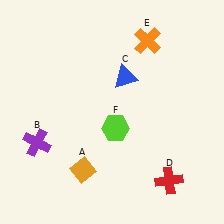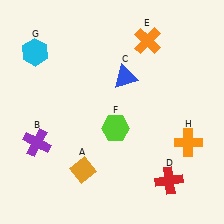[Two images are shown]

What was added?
A cyan hexagon (G), an orange cross (H) were added in Image 2.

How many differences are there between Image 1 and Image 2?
There are 2 differences between the two images.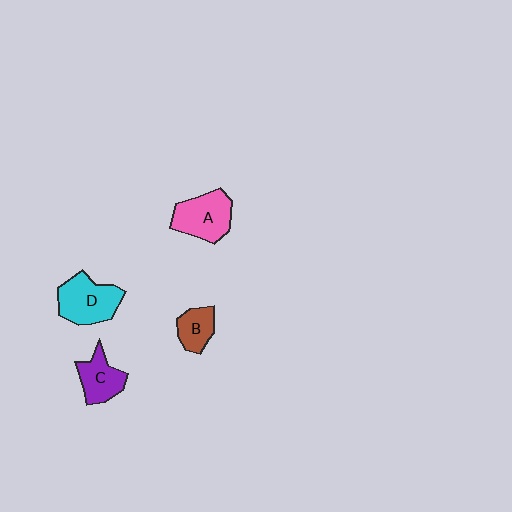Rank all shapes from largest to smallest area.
From largest to smallest: D (cyan), A (pink), C (purple), B (brown).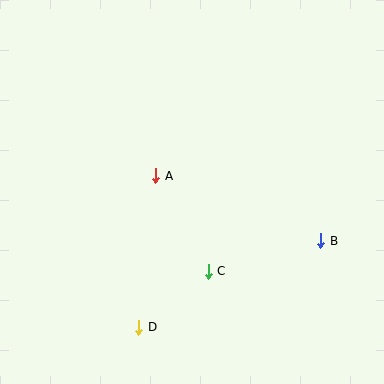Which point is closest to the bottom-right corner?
Point B is closest to the bottom-right corner.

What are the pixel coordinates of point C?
Point C is at (208, 271).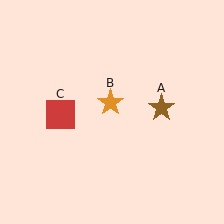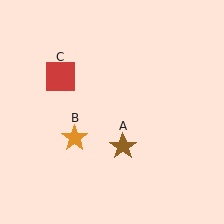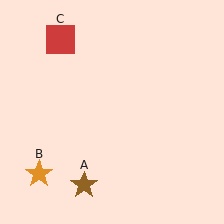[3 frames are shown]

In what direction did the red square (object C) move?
The red square (object C) moved up.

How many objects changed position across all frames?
3 objects changed position: brown star (object A), orange star (object B), red square (object C).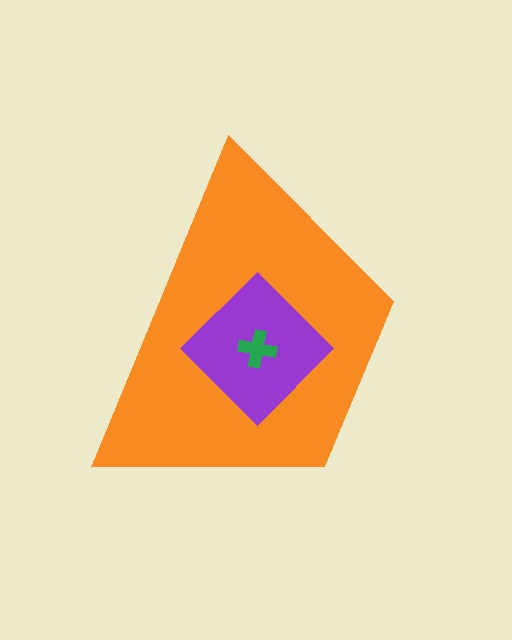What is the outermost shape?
The orange trapezoid.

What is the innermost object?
The green cross.